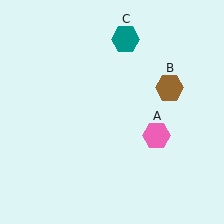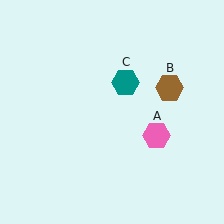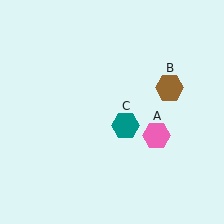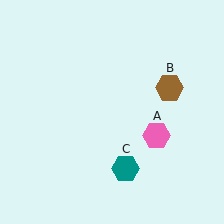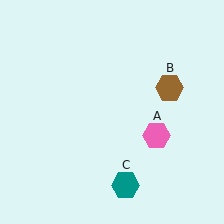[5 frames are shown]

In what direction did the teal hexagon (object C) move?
The teal hexagon (object C) moved down.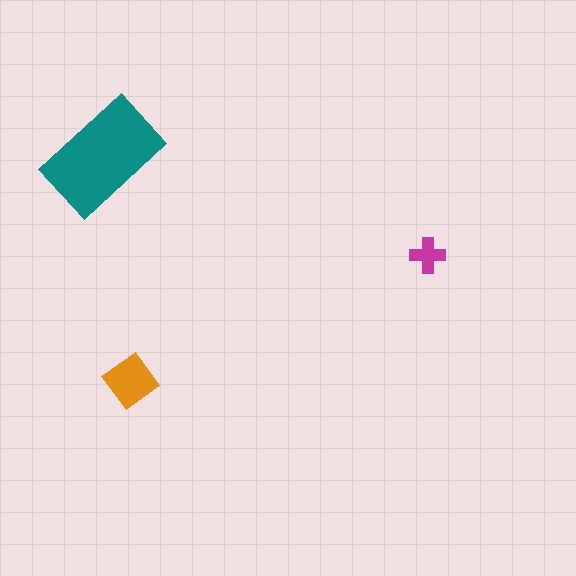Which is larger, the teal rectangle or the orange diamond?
The teal rectangle.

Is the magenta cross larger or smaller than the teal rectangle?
Smaller.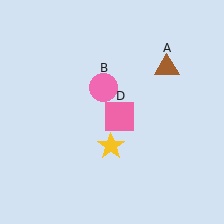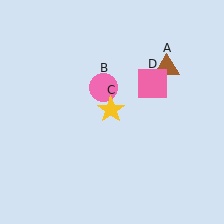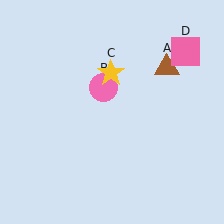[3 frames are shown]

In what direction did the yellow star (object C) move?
The yellow star (object C) moved up.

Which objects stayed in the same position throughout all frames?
Brown triangle (object A) and pink circle (object B) remained stationary.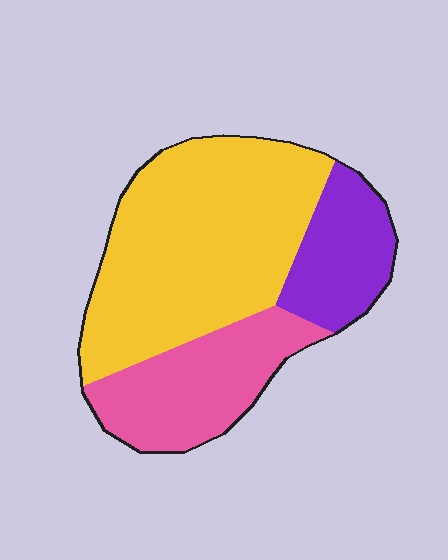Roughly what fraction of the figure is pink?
Pink covers about 25% of the figure.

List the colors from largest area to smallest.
From largest to smallest: yellow, pink, purple.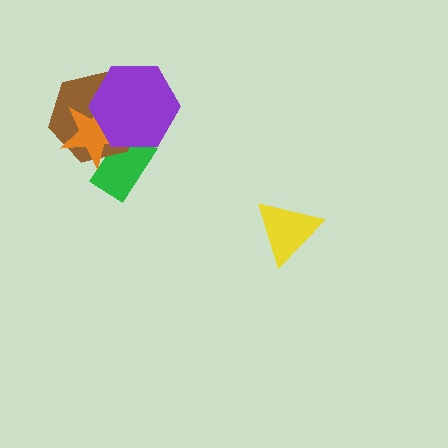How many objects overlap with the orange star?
3 objects overlap with the orange star.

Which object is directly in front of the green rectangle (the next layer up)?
The brown hexagon is directly in front of the green rectangle.